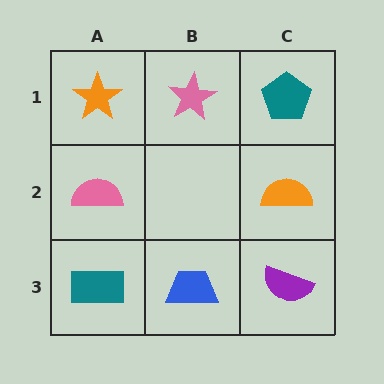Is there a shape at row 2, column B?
No, that cell is empty.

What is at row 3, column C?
A purple semicircle.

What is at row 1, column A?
An orange star.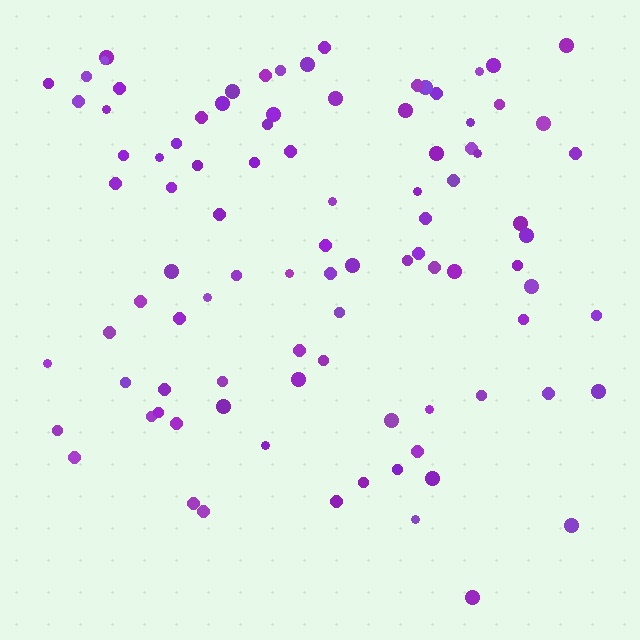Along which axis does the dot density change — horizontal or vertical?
Vertical.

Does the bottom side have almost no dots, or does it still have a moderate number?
Still a moderate number, just noticeably fewer than the top.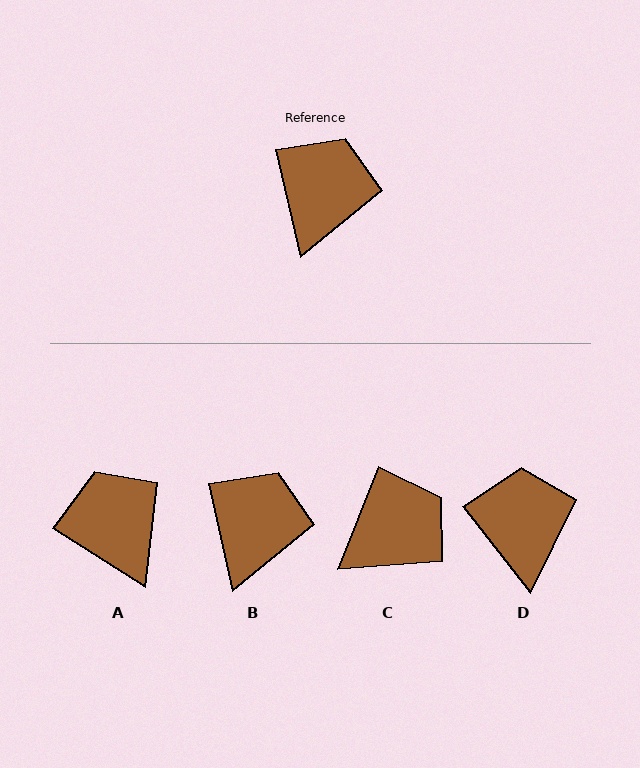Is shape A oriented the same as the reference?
No, it is off by about 45 degrees.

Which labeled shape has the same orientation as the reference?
B.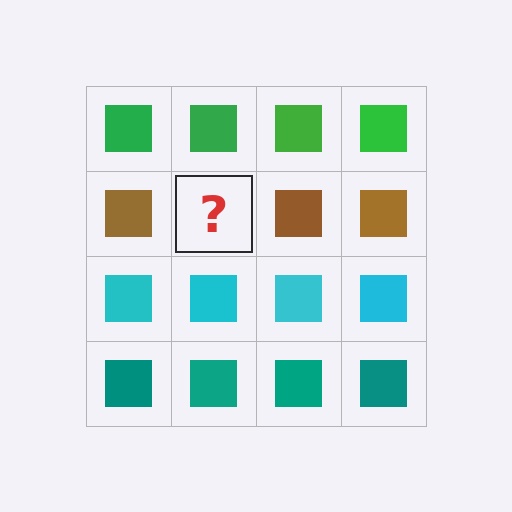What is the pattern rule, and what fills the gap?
The rule is that each row has a consistent color. The gap should be filled with a brown square.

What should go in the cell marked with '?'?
The missing cell should contain a brown square.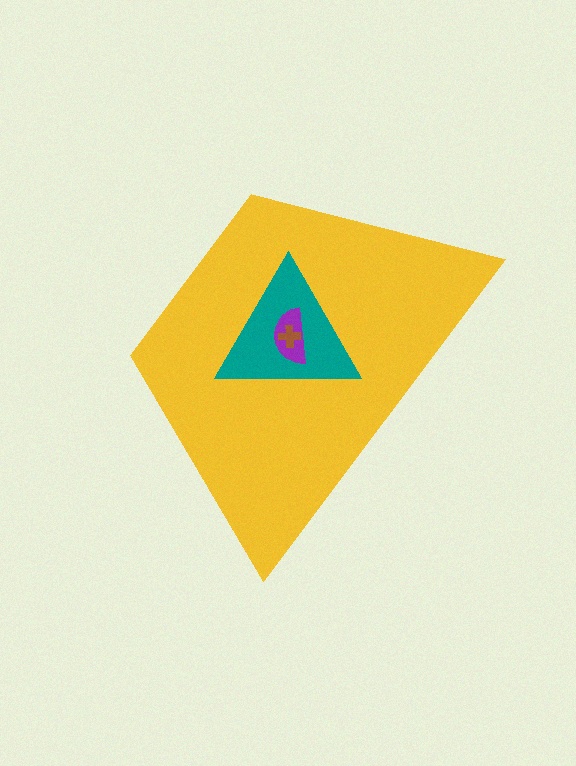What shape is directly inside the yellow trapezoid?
The teal triangle.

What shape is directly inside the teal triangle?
The purple semicircle.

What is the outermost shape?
The yellow trapezoid.